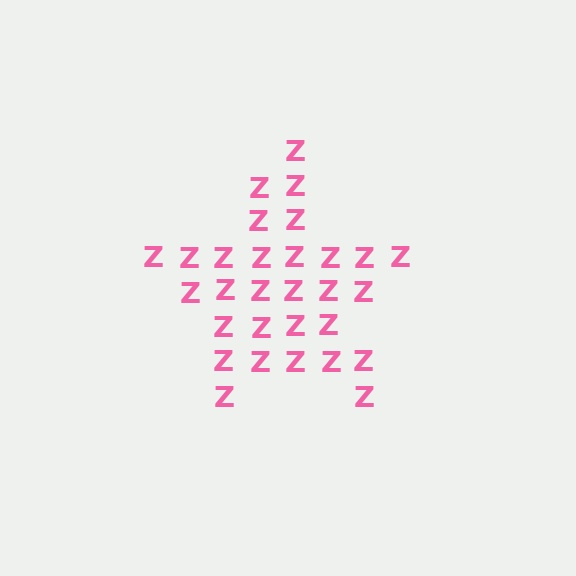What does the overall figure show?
The overall figure shows a star.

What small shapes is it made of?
It is made of small letter Z's.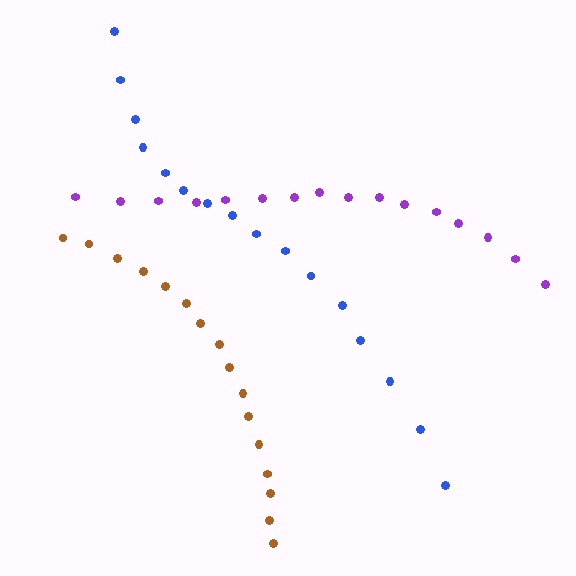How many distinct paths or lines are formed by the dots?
There are 3 distinct paths.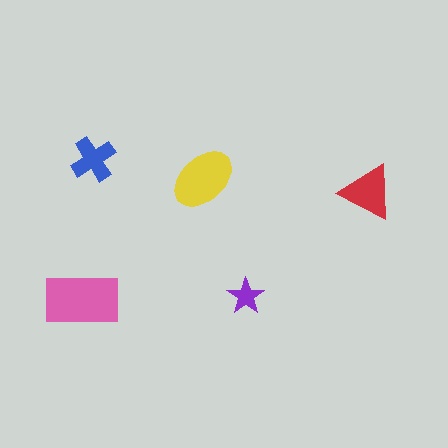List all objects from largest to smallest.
The pink rectangle, the yellow ellipse, the red triangle, the blue cross, the purple star.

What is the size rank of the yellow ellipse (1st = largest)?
2nd.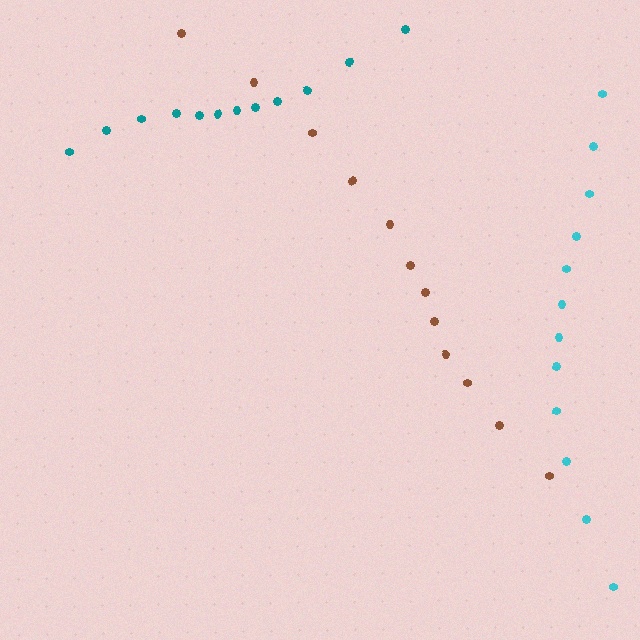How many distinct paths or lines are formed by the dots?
There are 3 distinct paths.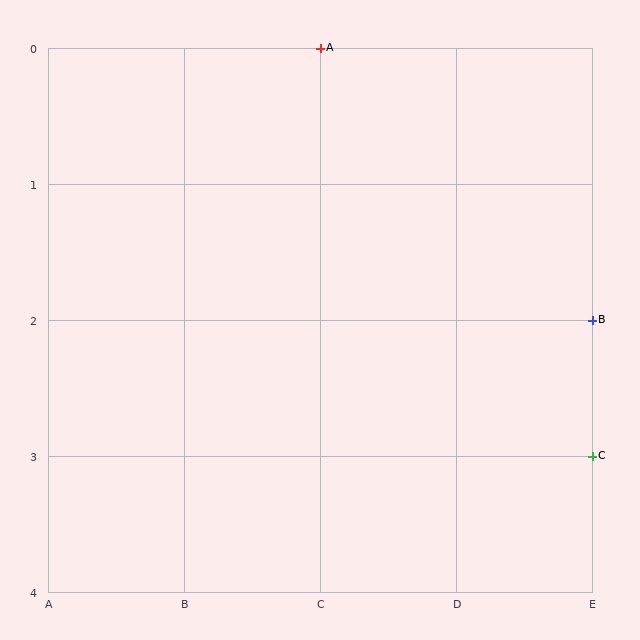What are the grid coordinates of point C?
Point C is at grid coordinates (E, 3).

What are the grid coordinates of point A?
Point A is at grid coordinates (C, 0).